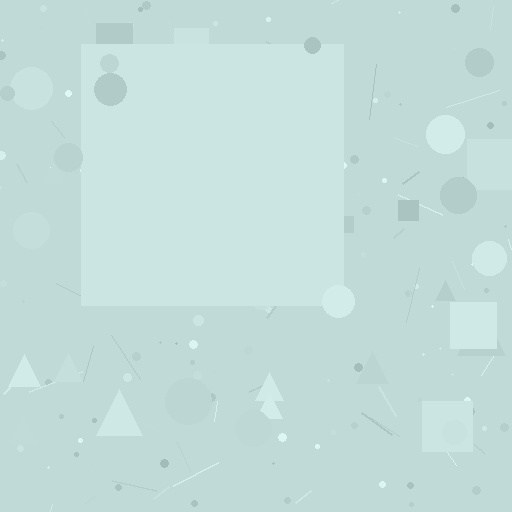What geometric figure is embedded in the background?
A square is embedded in the background.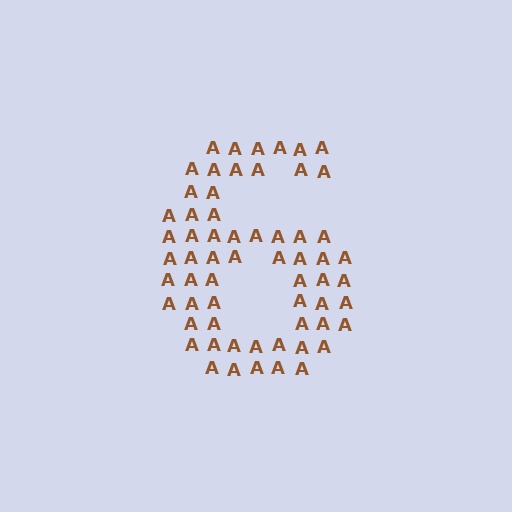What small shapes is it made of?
It is made of small letter A's.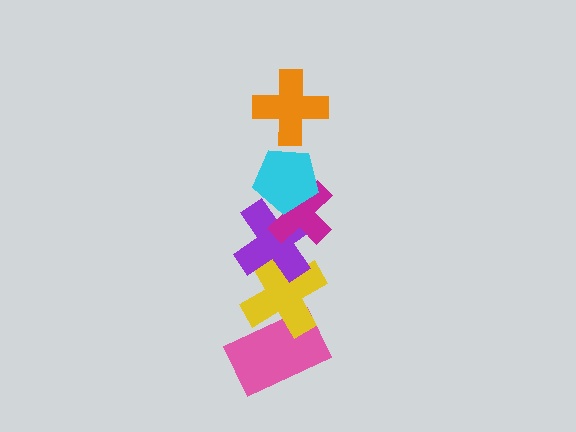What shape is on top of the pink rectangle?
The yellow cross is on top of the pink rectangle.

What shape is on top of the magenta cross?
The cyan pentagon is on top of the magenta cross.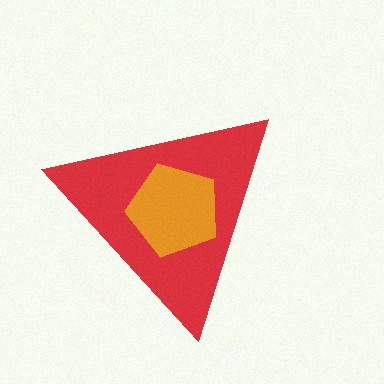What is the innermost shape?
The orange pentagon.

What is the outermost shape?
The red triangle.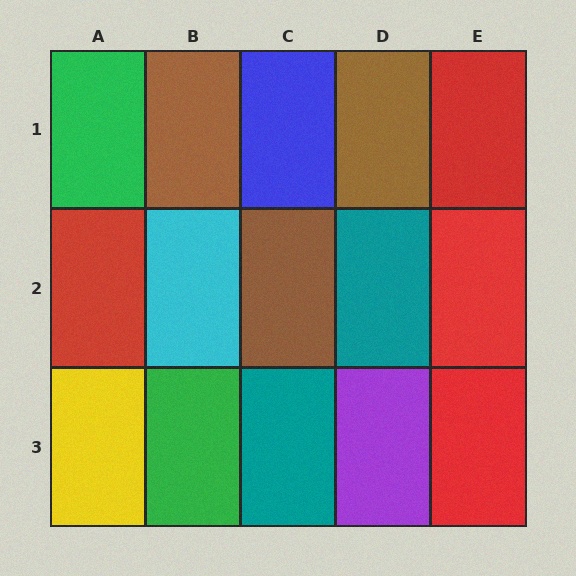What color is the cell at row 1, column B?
Brown.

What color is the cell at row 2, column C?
Brown.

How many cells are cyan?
1 cell is cyan.